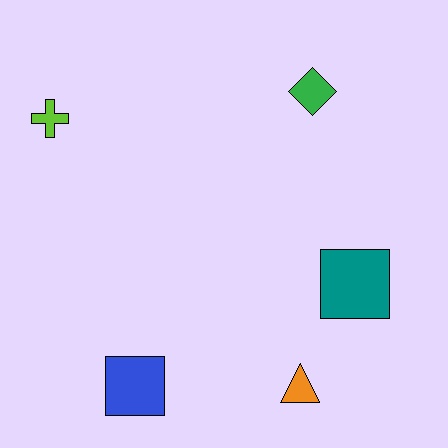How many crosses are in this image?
There is 1 cross.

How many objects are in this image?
There are 5 objects.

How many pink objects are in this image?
There are no pink objects.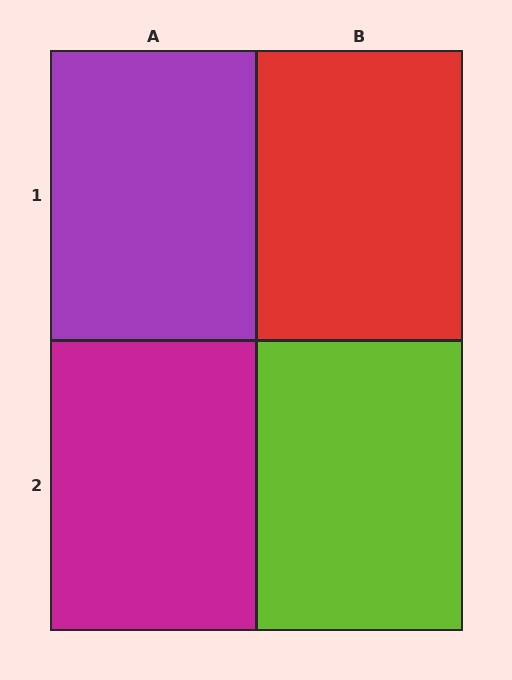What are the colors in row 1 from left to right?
Purple, red.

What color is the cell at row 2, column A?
Magenta.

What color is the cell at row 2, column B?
Lime.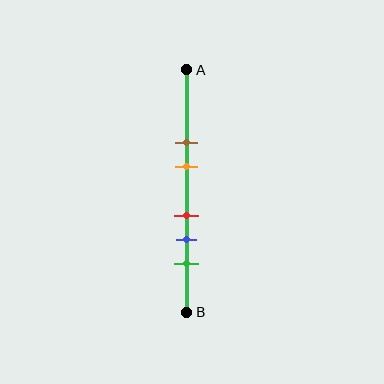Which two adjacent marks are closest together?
The red and blue marks are the closest adjacent pair.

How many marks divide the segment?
There are 5 marks dividing the segment.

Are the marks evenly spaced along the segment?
No, the marks are not evenly spaced.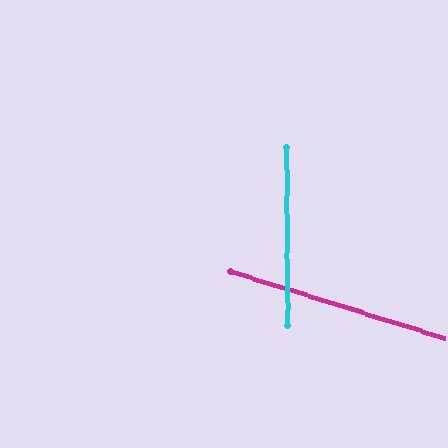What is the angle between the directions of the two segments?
Approximately 72 degrees.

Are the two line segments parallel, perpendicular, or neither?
Neither parallel nor perpendicular — they differ by about 72°.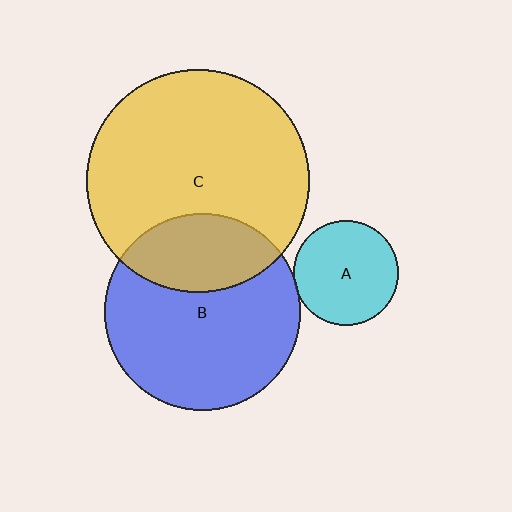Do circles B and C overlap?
Yes.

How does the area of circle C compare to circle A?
Approximately 4.5 times.